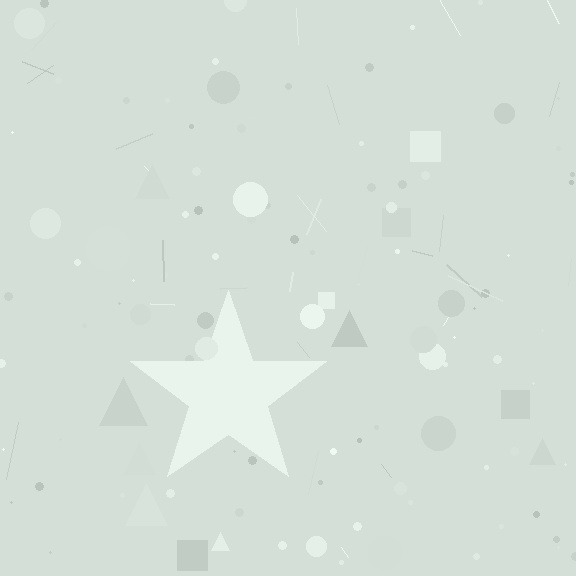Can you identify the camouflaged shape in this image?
The camouflaged shape is a star.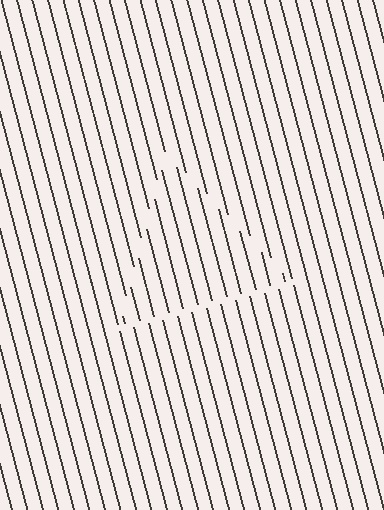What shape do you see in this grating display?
An illusory triangle. The interior of the shape contains the same grating, shifted by half a period — the contour is defined by the phase discontinuity where line-ends from the inner and outer gratings abut.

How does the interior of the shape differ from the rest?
The interior of the shape contains the same grating, shifted by half a period — the contour is defined by the phase discontinuity where line-ends from the inner and outer gratings abut.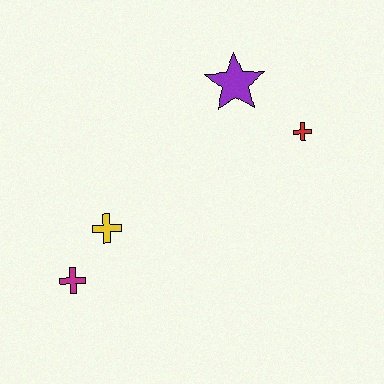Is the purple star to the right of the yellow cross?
Yes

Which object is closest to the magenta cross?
The yellow cross is closest to the magenta cross.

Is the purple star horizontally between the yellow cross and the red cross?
Yes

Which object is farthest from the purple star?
The magenta cross is farthest from the purple star.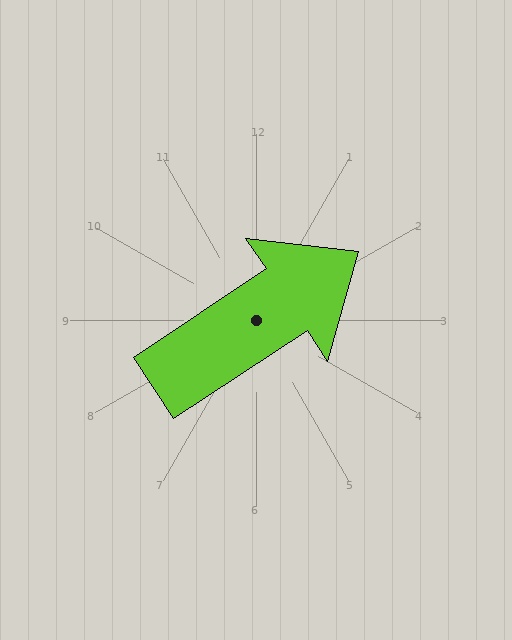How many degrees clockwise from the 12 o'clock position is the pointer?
Approximately 56 degrees.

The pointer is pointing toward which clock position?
Roughly 2 o'clock.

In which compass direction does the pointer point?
Northeast.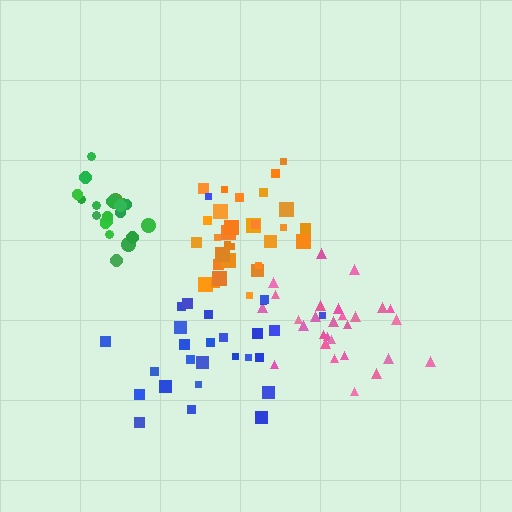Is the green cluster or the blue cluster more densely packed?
Green.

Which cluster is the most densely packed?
Green.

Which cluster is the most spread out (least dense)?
Blue.